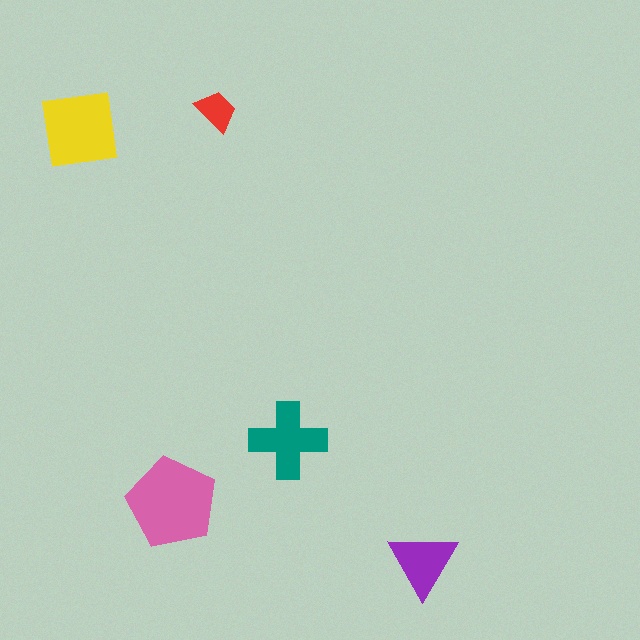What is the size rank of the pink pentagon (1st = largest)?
1st.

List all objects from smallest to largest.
The red trapezoid, the purple triangle, the teal cross, the yellow square, the pink pentagon.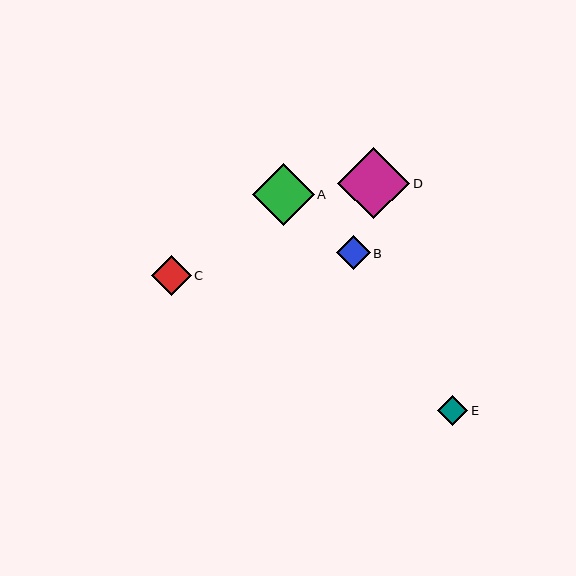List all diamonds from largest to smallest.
From largest to smallest: D, A, C, B, E.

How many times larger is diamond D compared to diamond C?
Diamond D is approximately 1.8 times the size of diamond C.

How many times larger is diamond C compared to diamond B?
Diamond C is approximately 1.1 times the size of diamond B.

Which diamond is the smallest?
Diamond E is the smallest with a size of approximately 30 pixels.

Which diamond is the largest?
Diamond D is the largest with a size of approximately 72 pixels.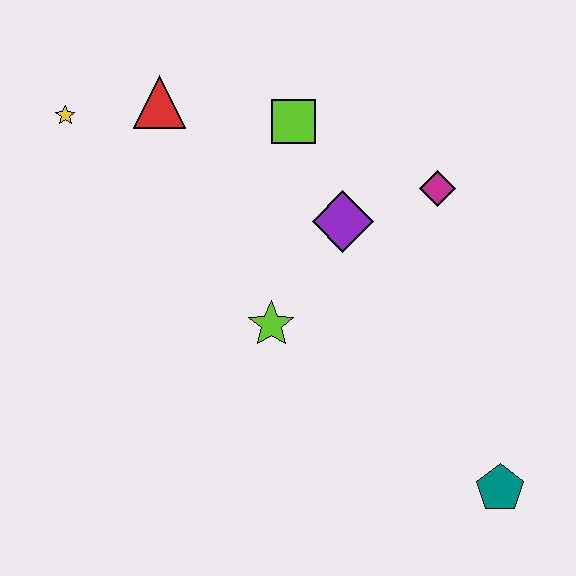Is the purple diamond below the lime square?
Yes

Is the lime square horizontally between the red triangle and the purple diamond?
Yes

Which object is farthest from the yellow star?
The teal pentagon is farthest from the yellow star.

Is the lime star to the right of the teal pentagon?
No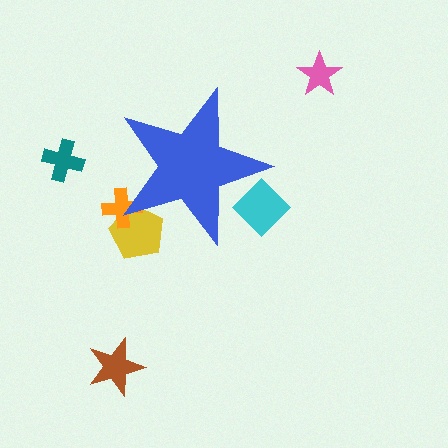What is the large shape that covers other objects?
A blue star.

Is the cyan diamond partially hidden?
Yes, the cyan diamond is partially hidden behind the blue star.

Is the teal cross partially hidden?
No, the teal cross is fully visible.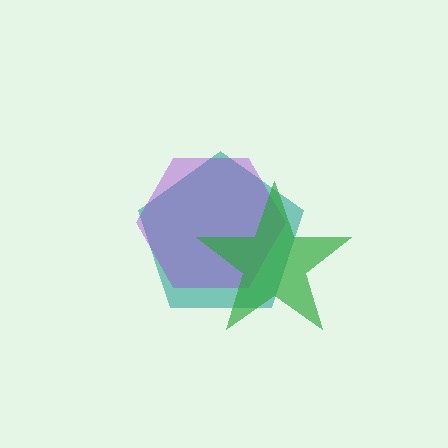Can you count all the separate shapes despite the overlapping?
Yes, there are 3 separate shapes.